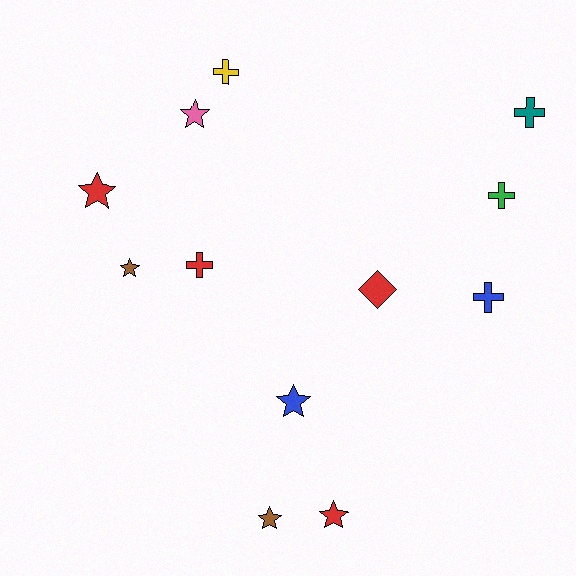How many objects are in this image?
There are 12 objects.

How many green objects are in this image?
There is 1 green object.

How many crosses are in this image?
There are 5 crosses.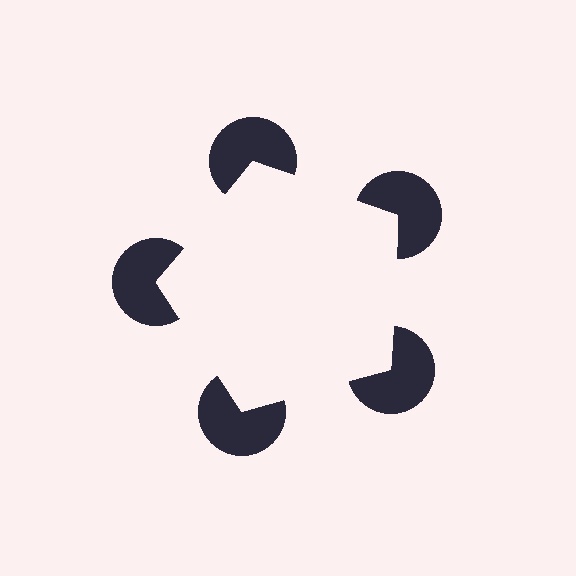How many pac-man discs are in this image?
There are 5 — one at each vertex of the illusory pentagon.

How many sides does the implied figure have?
5 sides.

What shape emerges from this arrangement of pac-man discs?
An illusory pentagon — its edges are inferred from the aligned wedge cuts in the pac-man discs, not physically drawn.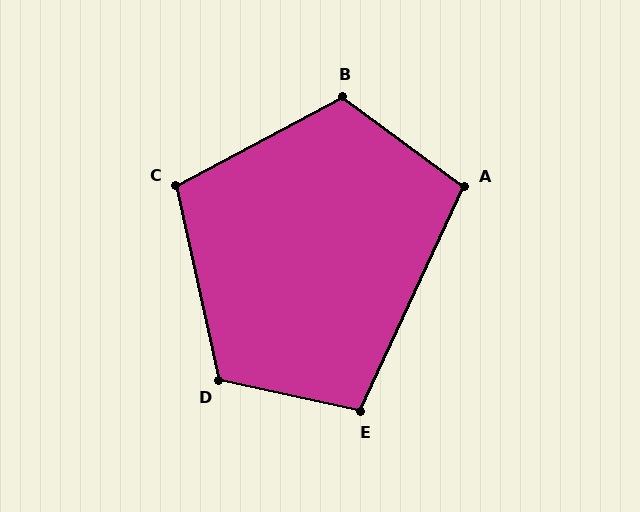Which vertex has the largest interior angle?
B, at approximately 116 degrees.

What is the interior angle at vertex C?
Approximately 105 degrees (obtuse).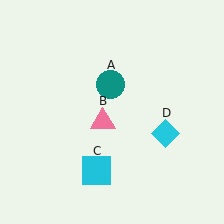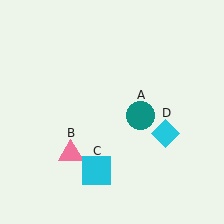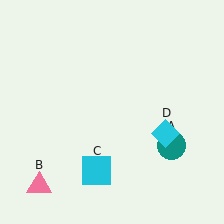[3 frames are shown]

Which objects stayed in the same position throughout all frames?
Cyan square (object C) and cyan diamond (object D) remained stationary.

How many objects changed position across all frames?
2 objects changed position: teal circle (object A), pink triangle (object B).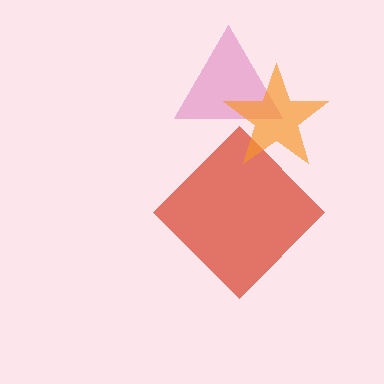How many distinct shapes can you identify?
There are 3 distinct shapes: a pink triangle, a red diamond, an orange star.